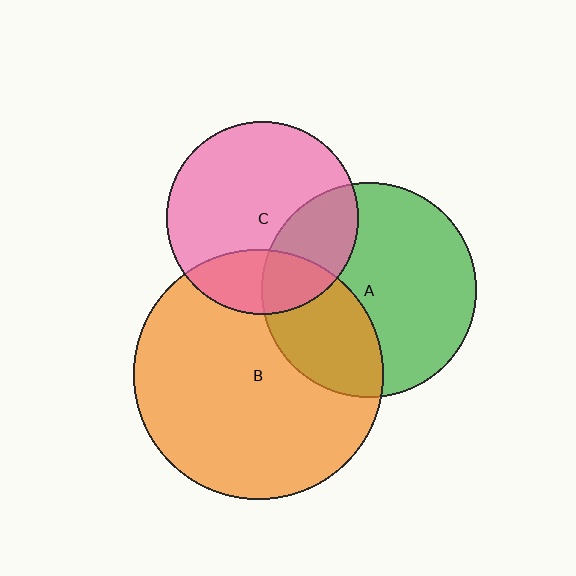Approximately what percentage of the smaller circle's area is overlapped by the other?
Approximately 30%.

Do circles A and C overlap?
Yes.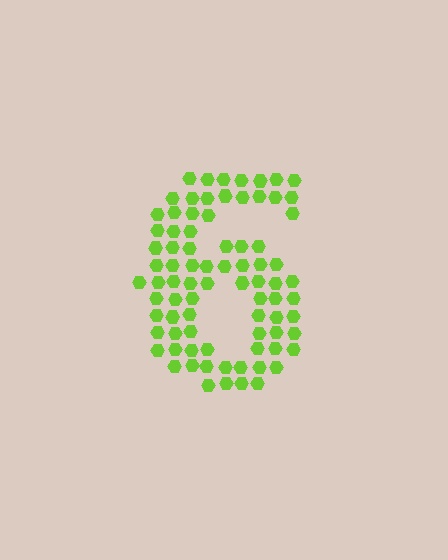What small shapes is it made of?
It is made of small hexagons.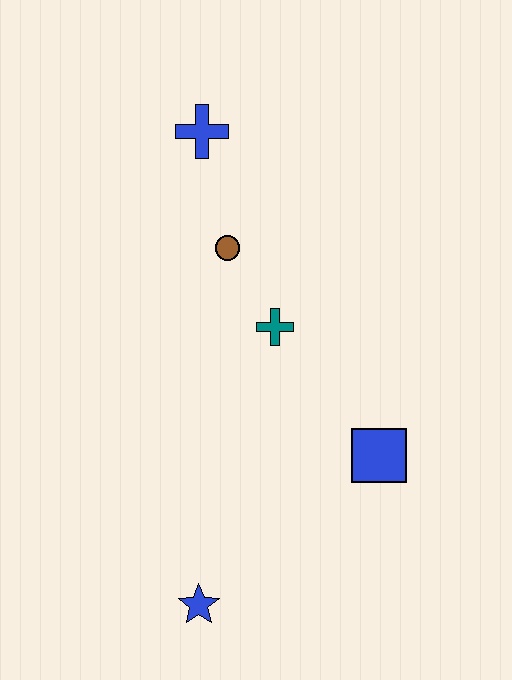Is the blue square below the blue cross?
Yes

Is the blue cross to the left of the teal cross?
Yes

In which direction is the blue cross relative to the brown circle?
The blue cross is above the brown circle.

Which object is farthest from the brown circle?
The blue star is farthest from the brown circle.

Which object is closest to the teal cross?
The brown circle is closest to the teal cross.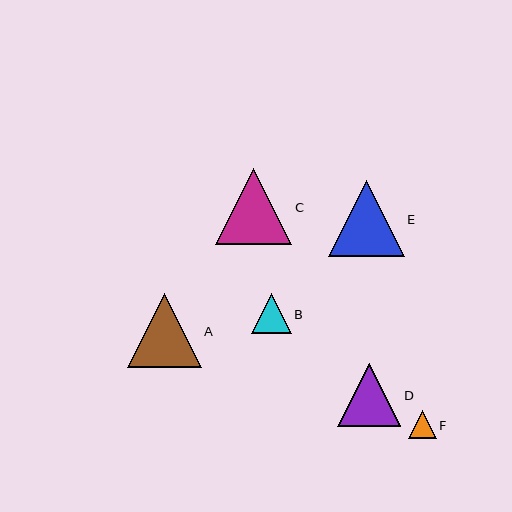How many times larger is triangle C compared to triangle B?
Triangle C is approximately 1.9 times the size of triangle B.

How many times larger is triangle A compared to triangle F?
Triangle A is approximately 2.6 times the size of triangle F.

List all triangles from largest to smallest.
From largest to smallest: C, E, A, D, B, F.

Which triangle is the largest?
Triangle C is the largest with a size of approximately 76 pixels.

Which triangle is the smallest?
Triangle F is the smallest with a size of approximately 28 pixels.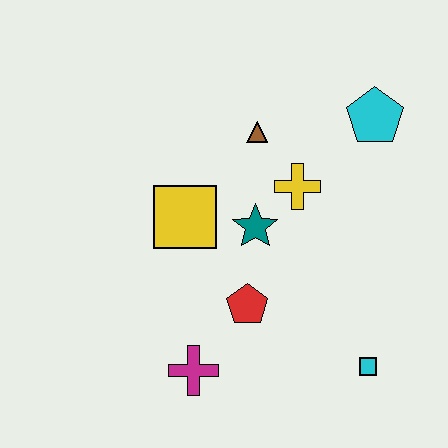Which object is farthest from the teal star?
The cyan square is farthest from the teal star.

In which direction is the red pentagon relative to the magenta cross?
The red pentagon is above the magenta cross.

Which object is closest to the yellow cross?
The teal star is closest to the yellow cross.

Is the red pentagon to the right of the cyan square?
No